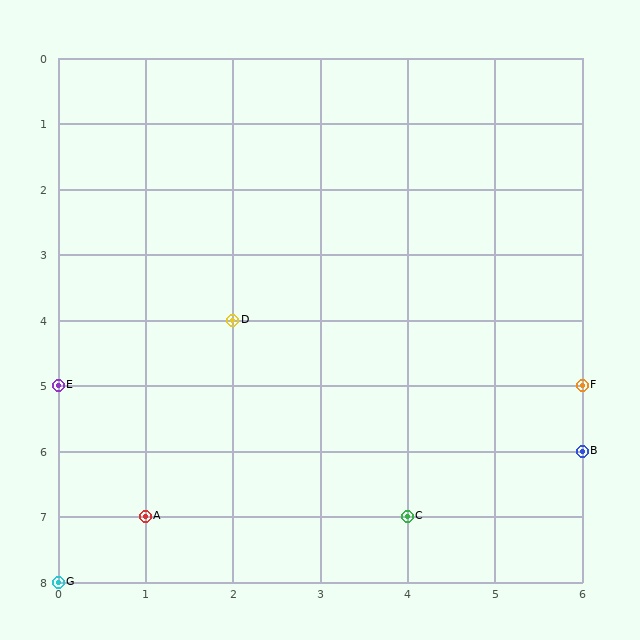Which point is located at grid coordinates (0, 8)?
Point G is at (0, 8).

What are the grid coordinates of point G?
Point G is at grid coordinates (0, 8).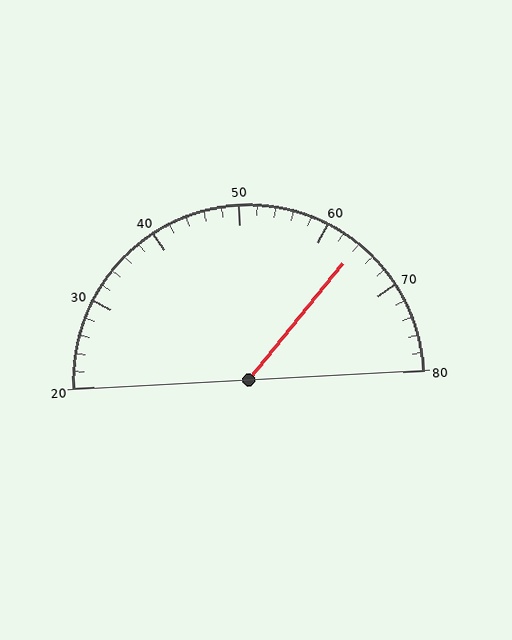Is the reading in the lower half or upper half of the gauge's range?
The reading is in the upper half of the range (20 to 80).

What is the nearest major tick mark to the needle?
The nearest major tick mark is 60.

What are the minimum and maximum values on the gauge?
The gauge ranges from 20 to 80.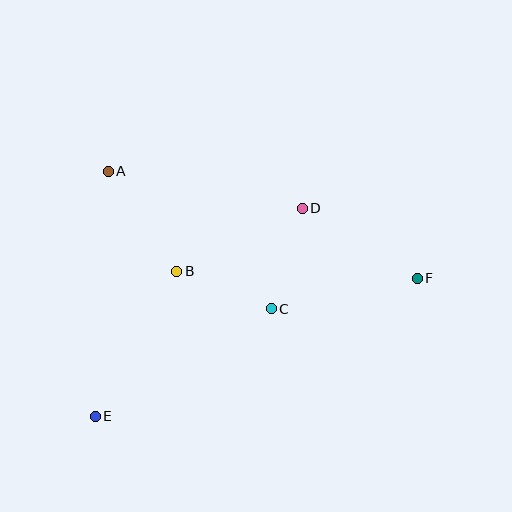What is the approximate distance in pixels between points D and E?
The distance between D and E is approximately 294 pixels.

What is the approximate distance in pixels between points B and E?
The distance between B and E is approximately 166 pixels.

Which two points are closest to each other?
Points B and C are closest to each other.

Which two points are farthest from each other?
Points E and F are farthest from each other.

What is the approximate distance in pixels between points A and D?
The distance between A and D is approximately 198 pixels.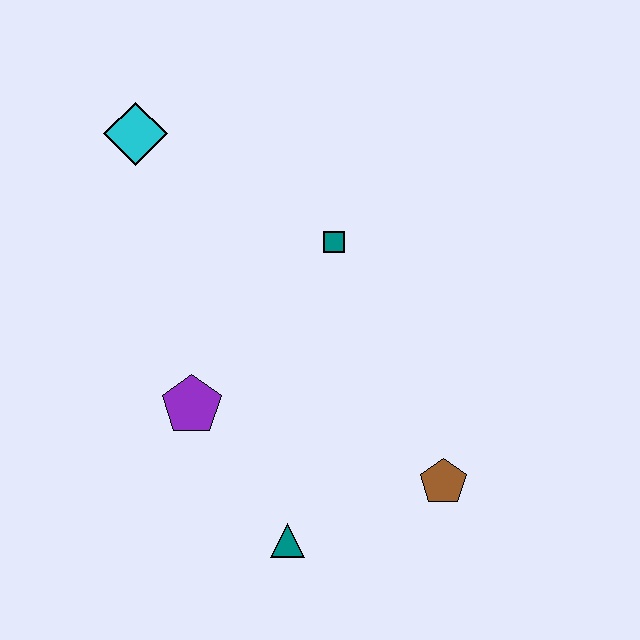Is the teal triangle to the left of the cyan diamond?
No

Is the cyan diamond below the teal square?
No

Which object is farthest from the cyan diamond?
The brown pentagon is farthest from the cyan diamond.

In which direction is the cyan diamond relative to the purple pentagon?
The cyan diamond is above the purple pentagon.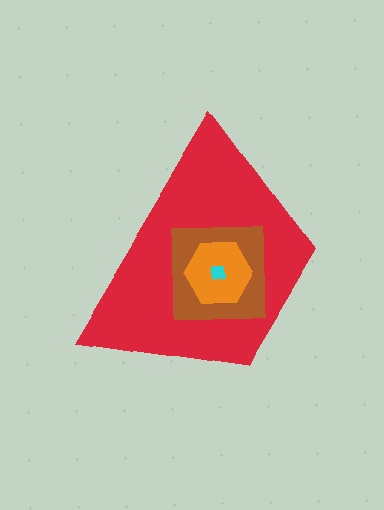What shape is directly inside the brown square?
The orange hexagon.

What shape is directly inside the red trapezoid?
The brown square.